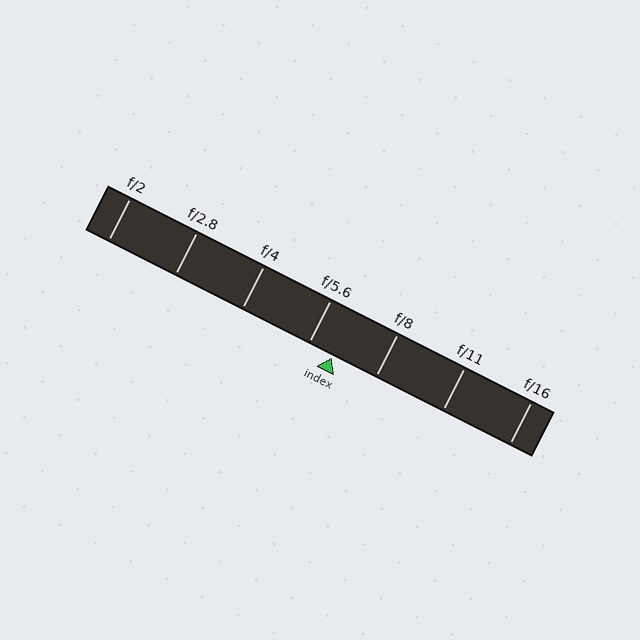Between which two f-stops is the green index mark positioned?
The index mark is between f/5.6 and f/8.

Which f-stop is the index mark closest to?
The index mark is closest to f/5.6.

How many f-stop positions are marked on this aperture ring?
There are 7 f-stop positions marked.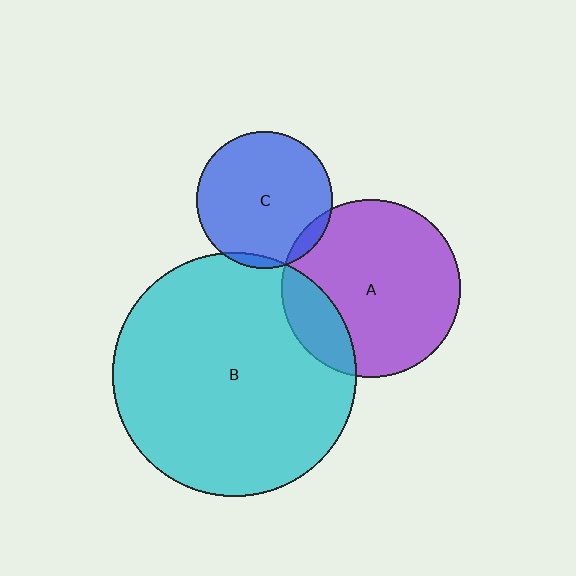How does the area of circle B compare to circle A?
Approximately 1.9 times.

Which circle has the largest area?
Circle B (cyan).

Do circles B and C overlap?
Yes.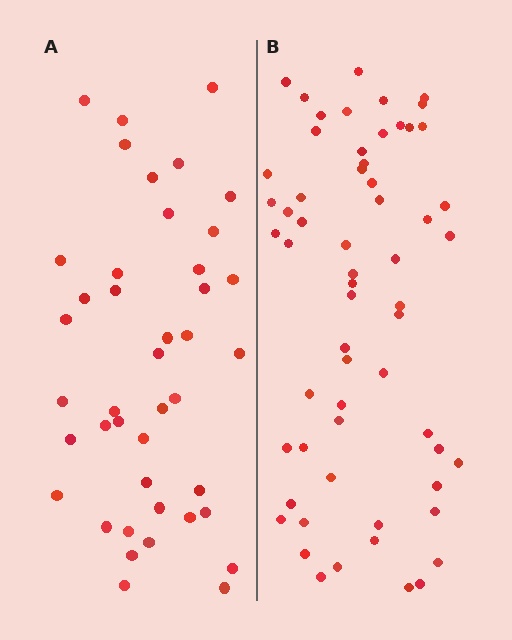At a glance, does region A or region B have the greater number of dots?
Region B (the right region) has more dots.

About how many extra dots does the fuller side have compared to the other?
Region B has approximately 20 more dots than region A.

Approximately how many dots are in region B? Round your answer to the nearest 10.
About 60 dots.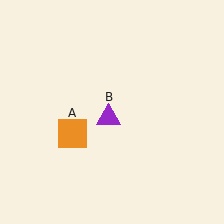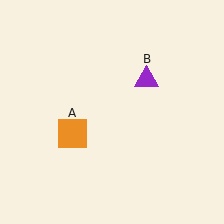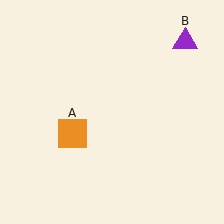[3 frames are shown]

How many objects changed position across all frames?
1 object changed position: purple triangle (object B).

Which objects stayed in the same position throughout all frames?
Orange square (object A) remained stationary.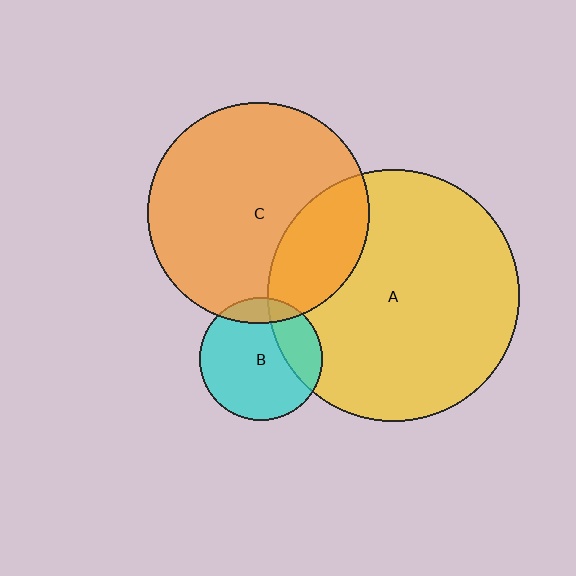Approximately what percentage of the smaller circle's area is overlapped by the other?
Approximately 25%.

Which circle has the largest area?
Circle A (yellow).